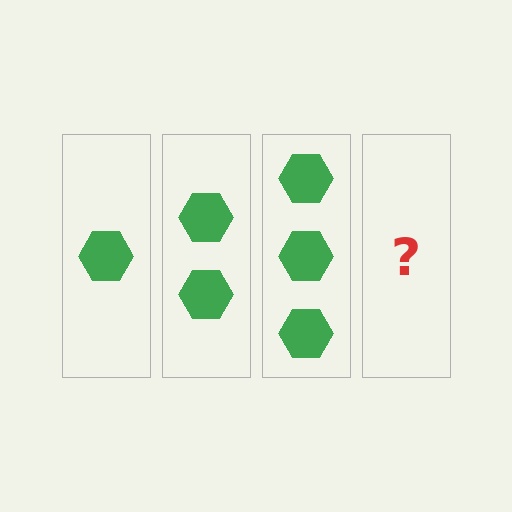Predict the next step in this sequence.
The next step is 4 hexagons.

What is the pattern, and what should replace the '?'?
The pattern is that each step adds one more hexagon. The '?' should be 4 hexagons.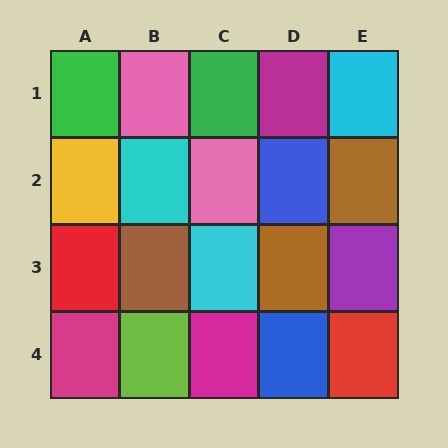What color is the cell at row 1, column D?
Magenta.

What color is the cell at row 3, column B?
Brown.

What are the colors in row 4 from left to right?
Magenta, lime, magenta, blue, red.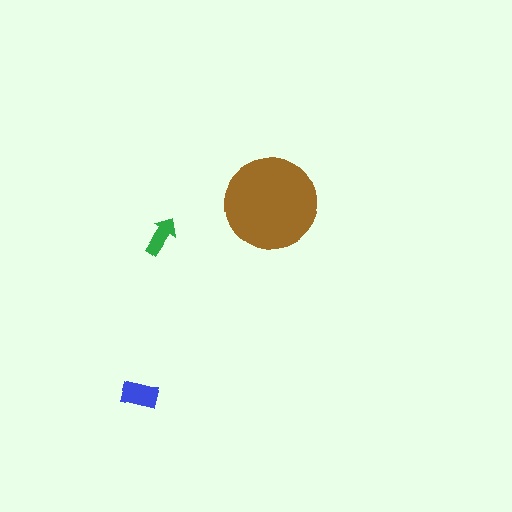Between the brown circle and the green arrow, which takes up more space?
The brown circle.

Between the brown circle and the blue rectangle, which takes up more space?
The brown circle.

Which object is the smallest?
The green arrow.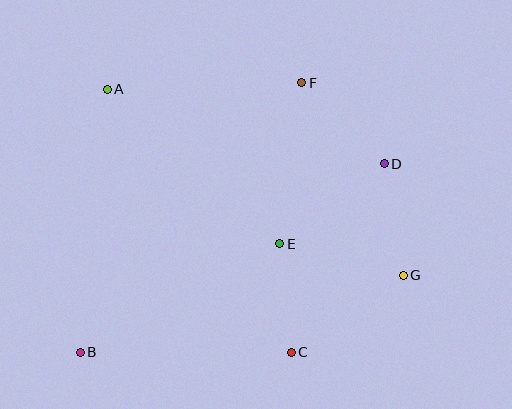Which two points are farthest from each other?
Points B and D are farthest from each other.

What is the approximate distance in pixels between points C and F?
The distance between C and F is approximately 270 pixels.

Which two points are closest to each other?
Points C and E are closest to each other.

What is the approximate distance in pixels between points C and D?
The distance between C and D is approximately 210 pixels.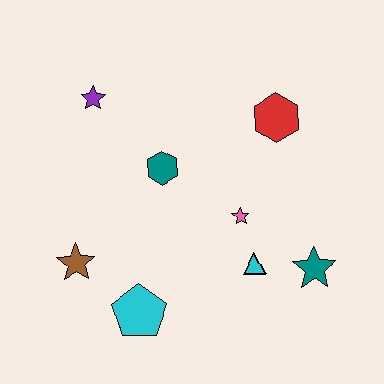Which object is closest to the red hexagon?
The pink star is closest to the red hexagon.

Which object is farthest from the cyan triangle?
The purple star is farthest from the cyan triangle.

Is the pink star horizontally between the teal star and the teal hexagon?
Yes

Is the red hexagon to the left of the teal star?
Yes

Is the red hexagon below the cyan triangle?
No